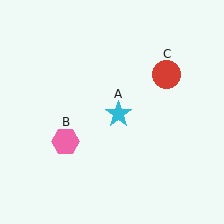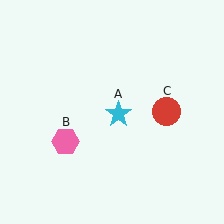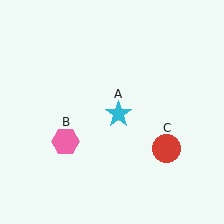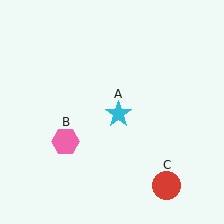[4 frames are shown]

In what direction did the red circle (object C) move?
The red circle (object C) moved down.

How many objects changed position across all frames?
1 object changed position: red circle (object C).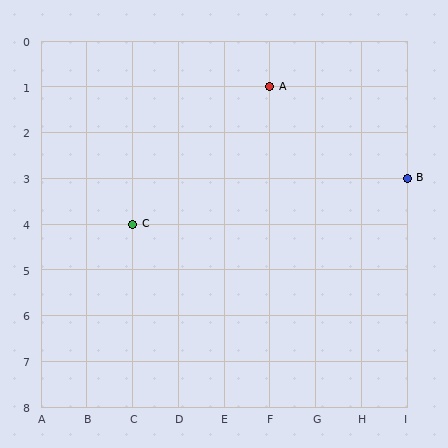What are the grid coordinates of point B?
Point B is at grid coordinates (I, 3).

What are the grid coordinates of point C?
Point C is at grid coordinates (C, 4).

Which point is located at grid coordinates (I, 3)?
Point B is at (I, 3).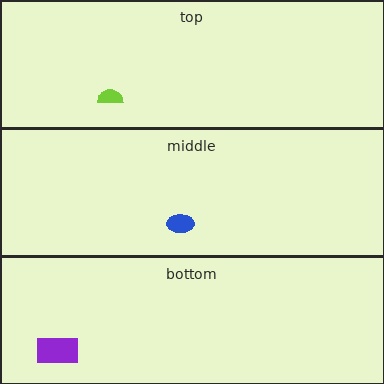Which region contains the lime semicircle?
The top region.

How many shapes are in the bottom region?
1.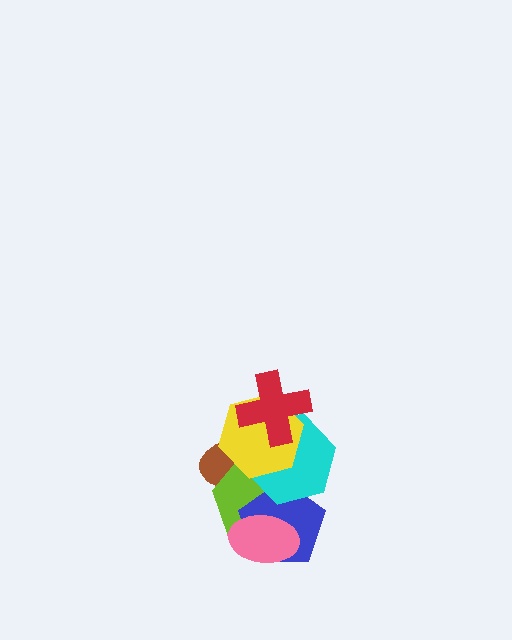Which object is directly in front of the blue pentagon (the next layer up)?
The cyan hexagon is directly in front of the blue pentagon.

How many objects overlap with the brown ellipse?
4 objects overlap with the brown ellipse.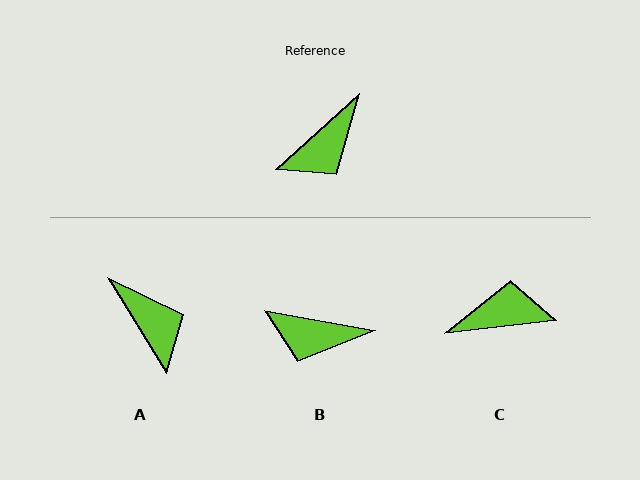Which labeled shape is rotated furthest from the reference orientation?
C, about 144 degrees away.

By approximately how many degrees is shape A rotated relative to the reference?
Approximately 79 degrees counter-clockwise.